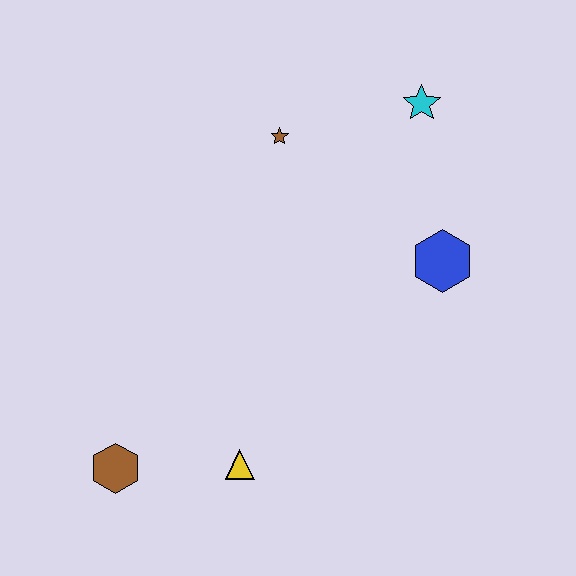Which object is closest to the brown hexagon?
The yellow triangle is closest to the brown hexagon.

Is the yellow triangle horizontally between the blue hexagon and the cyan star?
No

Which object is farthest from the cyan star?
The brown hexagon is farthest from the cyan star.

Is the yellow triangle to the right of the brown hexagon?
Yes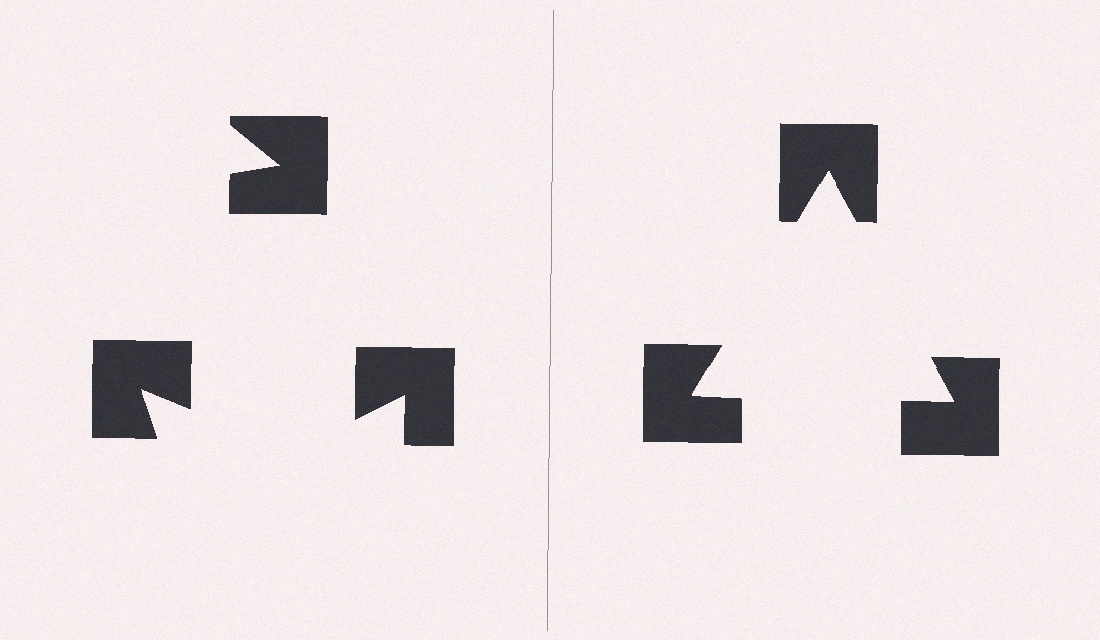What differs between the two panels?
The notched squares are positioned identically on both sides; only the wedge orientations differ. On the right they align to a triangle; on the left they are misaligned.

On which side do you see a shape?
An illusory triangle appears on the right side. On the left side the wedge cuts are rotated, so no coherent shape forms.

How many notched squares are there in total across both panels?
6 — 3 on each side.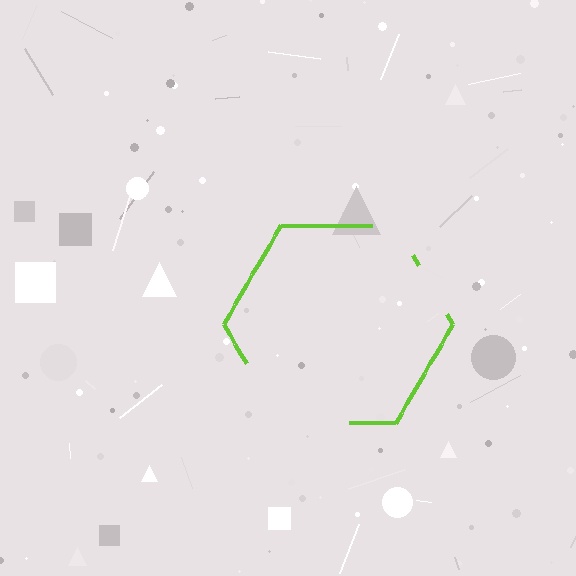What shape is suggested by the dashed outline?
The dashed outline suggests a hexagon.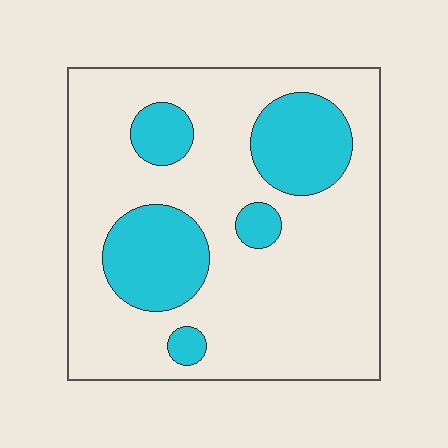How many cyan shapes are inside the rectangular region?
5.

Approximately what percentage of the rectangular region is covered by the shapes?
Approximately 25%.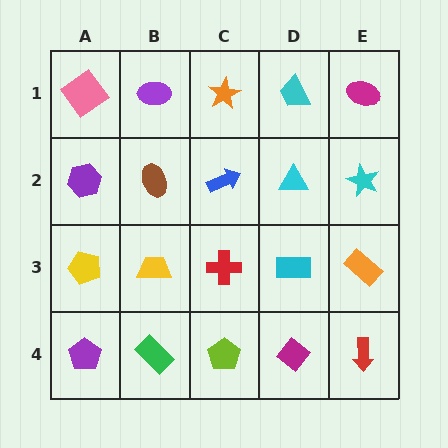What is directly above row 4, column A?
A yellow pentagon.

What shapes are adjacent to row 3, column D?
A cyan triangle (row 2, column D), a magenta diamond (row 4, column D), a red cross (row 3, column C), an orange rectangle (row 3, column E).